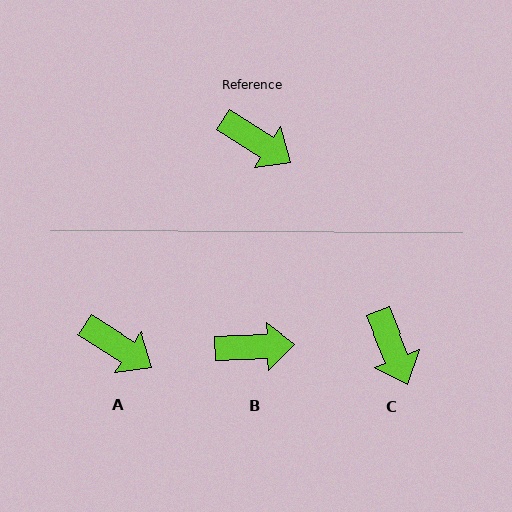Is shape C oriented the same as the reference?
No, it is off by about 35 degrees.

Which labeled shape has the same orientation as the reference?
A.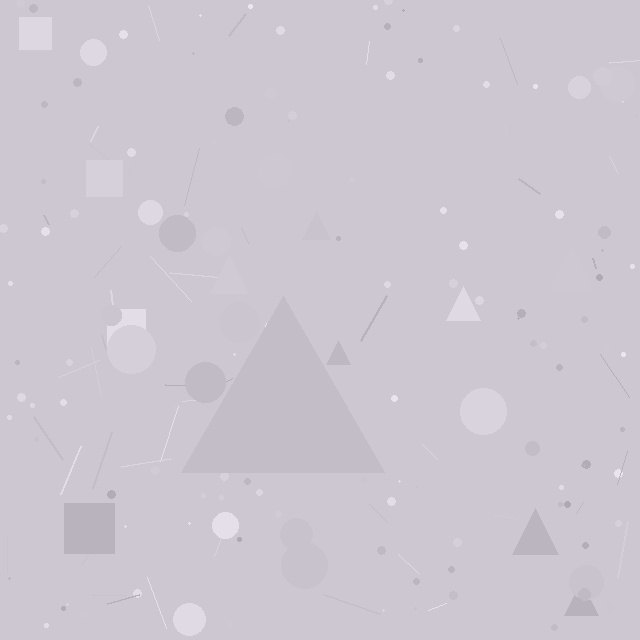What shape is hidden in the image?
A triangle is hidden in the image.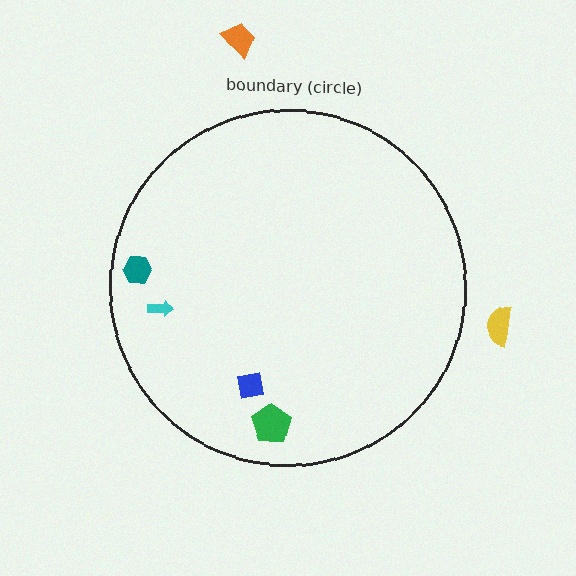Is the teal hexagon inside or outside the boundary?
Inside.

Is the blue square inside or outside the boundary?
Inside.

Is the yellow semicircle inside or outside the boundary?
Outside.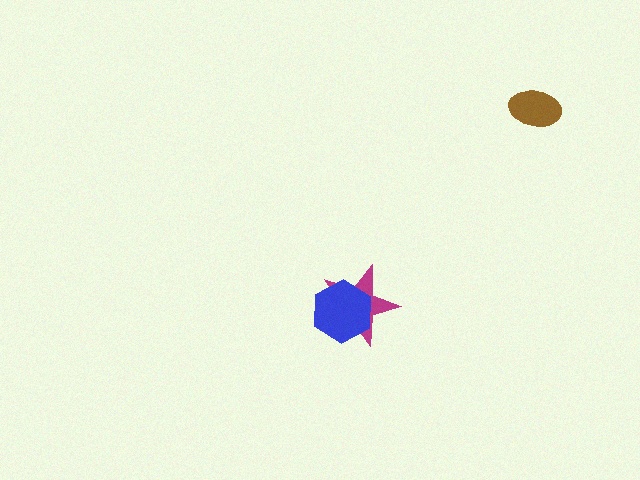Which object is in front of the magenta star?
The blue hexagon is in front of the magenta star.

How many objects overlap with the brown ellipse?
0 objects overlap with the brown ellipse.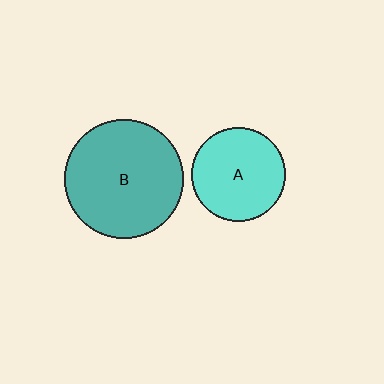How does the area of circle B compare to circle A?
Approximately 1.6 times.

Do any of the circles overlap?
No, none of the circles overlap.